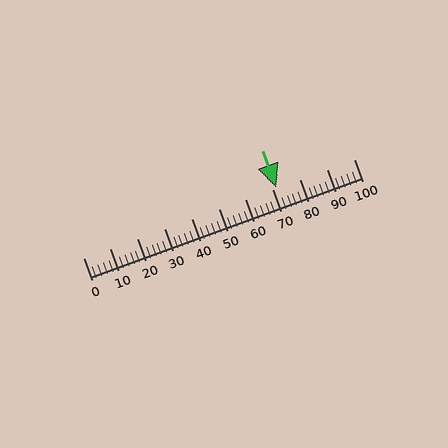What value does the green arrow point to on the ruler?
The green arrow points to approximately 72.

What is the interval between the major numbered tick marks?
The major tick marks are spaced 10 units apart.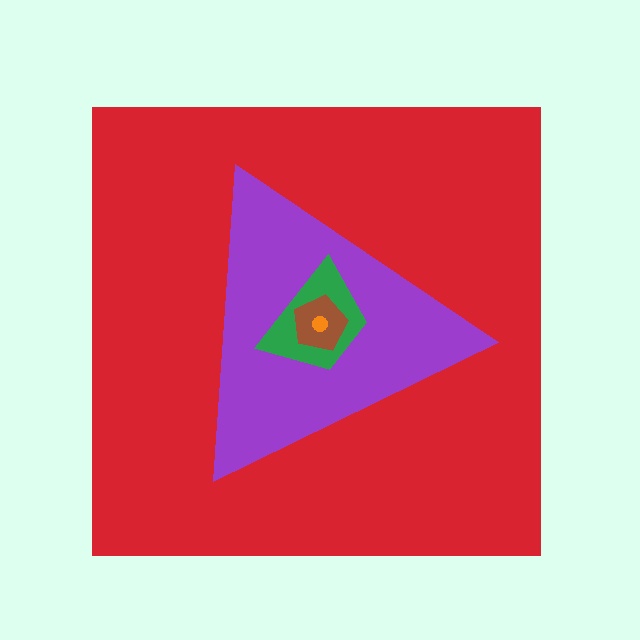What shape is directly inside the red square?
The purple triangle.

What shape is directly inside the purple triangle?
The green trapezoid.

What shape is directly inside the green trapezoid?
The brown pentagon.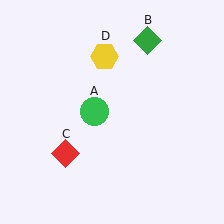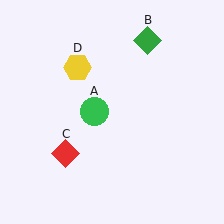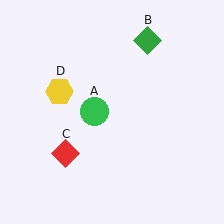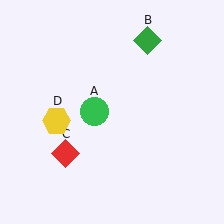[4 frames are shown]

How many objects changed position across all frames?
1 object changed position: yellow hexagon (object D).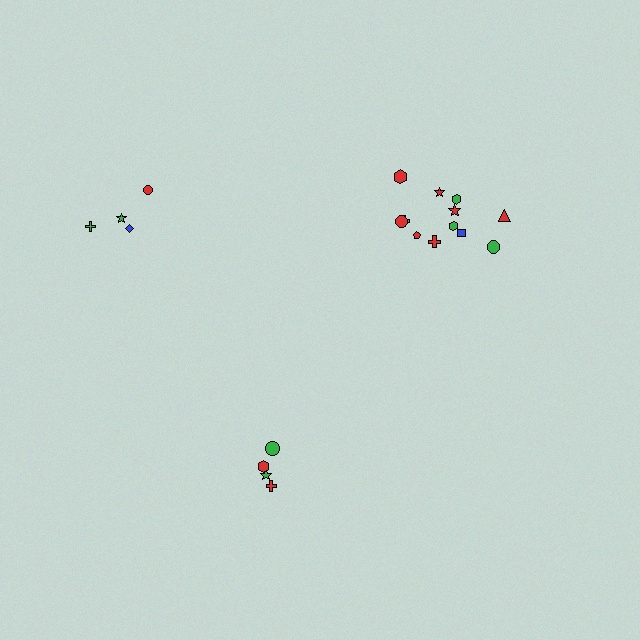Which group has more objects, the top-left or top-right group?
The top-right group.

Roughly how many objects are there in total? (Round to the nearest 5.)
Roughly 20 objects in total.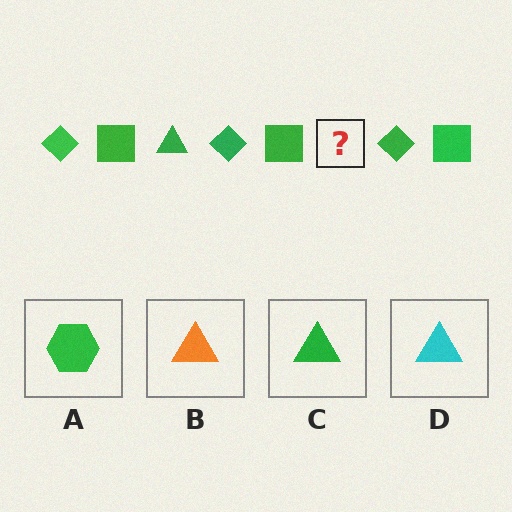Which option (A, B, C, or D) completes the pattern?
C.